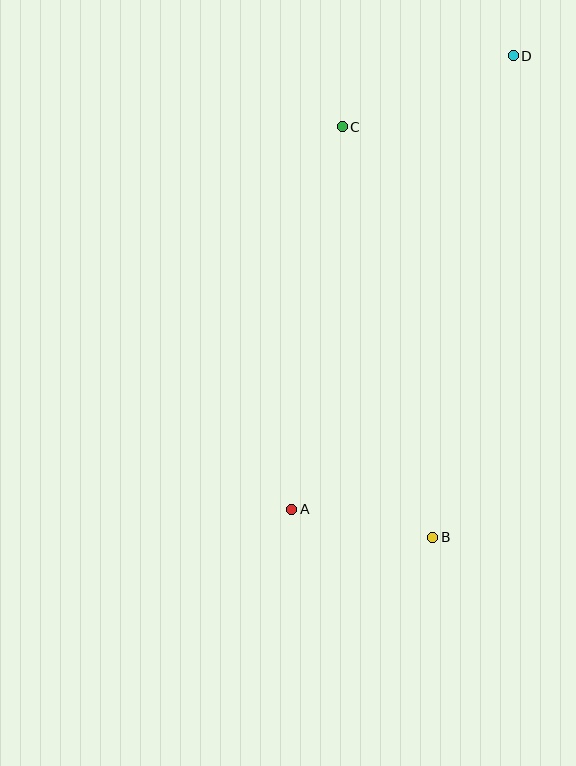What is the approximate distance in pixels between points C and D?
The distance between C and D is approximately 185 pixels.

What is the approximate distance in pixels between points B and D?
The distance between B and D is approximately 488 pixels.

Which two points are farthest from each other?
Points A and D are farthest from each other.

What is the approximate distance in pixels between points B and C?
The distance between B and C is approximately 420 pixels.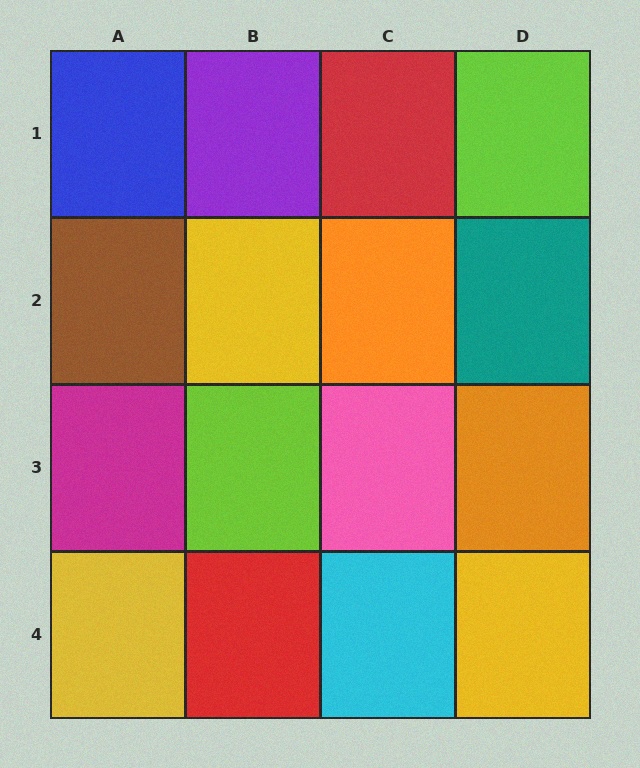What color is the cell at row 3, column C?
Pink.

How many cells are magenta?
1 cell is magenta.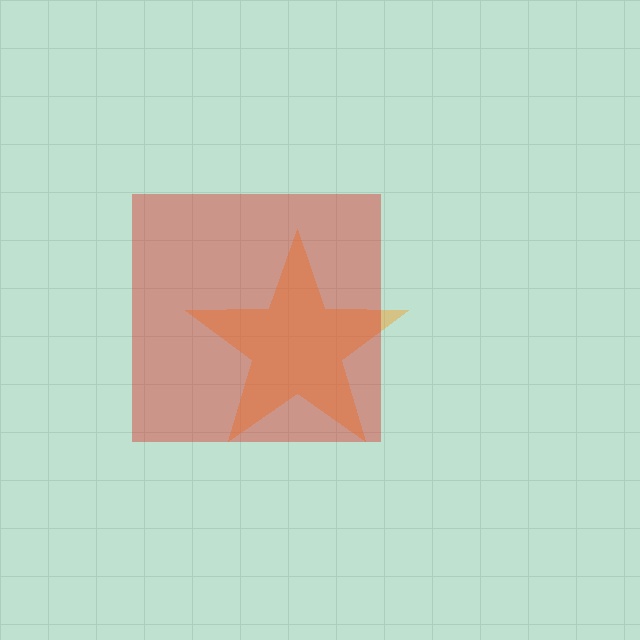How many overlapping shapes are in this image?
There are 2 overlapping shapes in the image.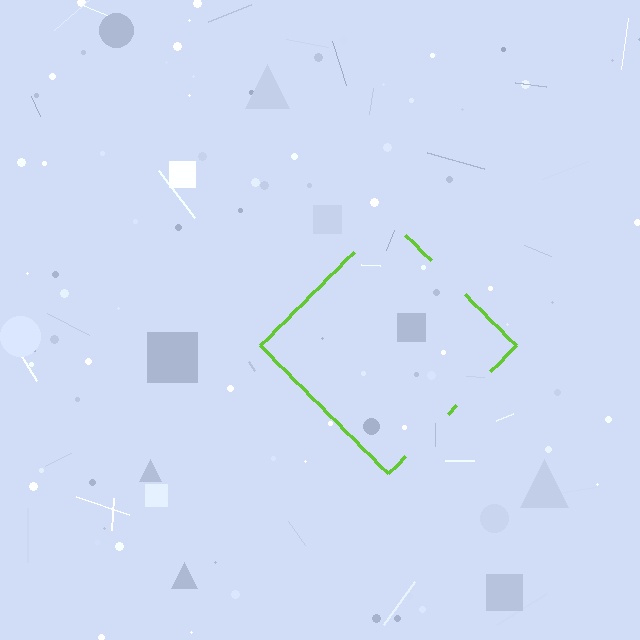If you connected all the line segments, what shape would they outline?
They would outline a diamond.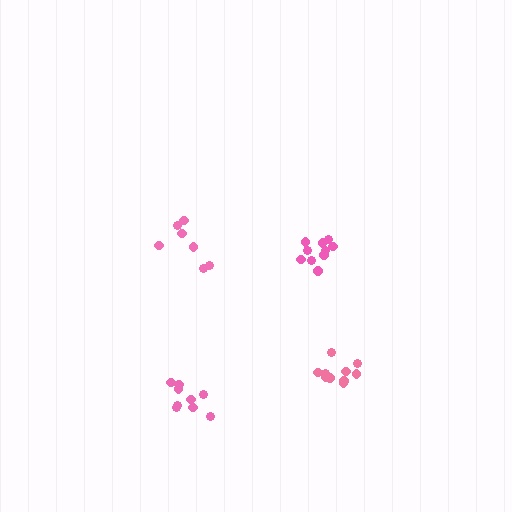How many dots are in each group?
Group 1: 10 dots, Group 2: 10 dots, Group 3: 7 dots, Group 4: 9 dots (36 total).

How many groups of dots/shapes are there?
There are 4 groups.